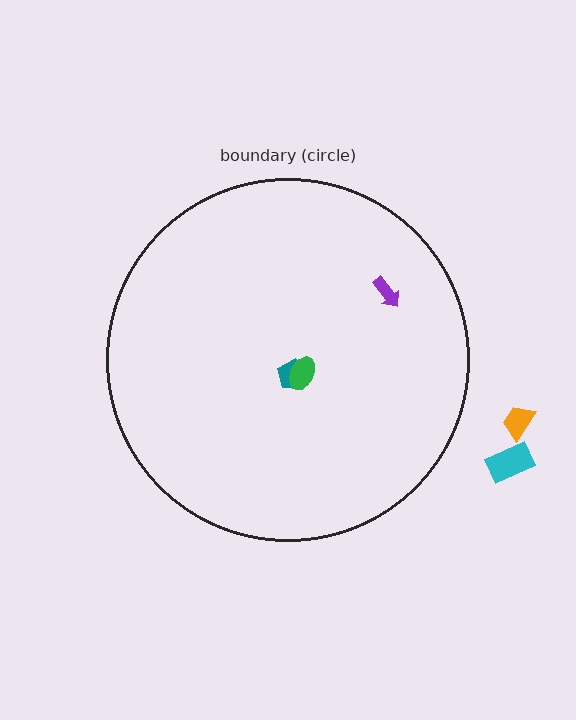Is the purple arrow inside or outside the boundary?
Inside.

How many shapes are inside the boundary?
3 inside, 2 outside.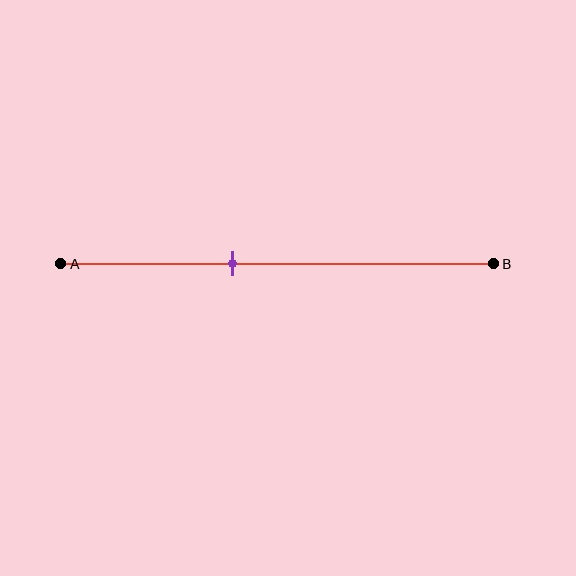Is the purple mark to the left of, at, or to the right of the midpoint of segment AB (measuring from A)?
The purple mark is to the left of the midpoint of segment AB.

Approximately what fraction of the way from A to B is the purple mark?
The purple mark is approximately 40% of the way from A to B.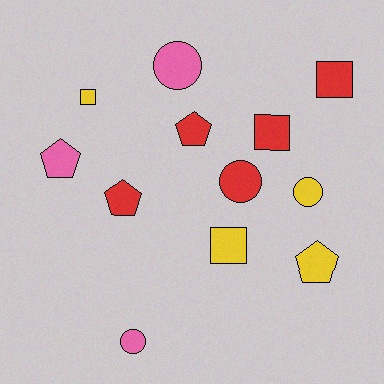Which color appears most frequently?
Red, with 5 objects.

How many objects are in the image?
There are 12 objects.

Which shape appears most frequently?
Circle, with 4 objects.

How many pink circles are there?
There are 2 pink circles.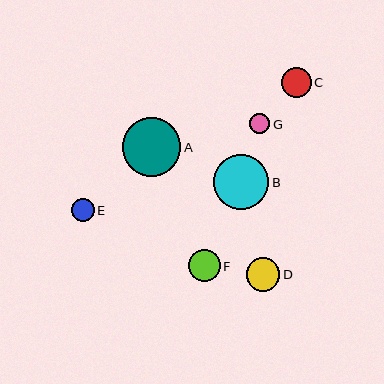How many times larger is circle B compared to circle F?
Circle B is approximately 1.7 times the size of circle F.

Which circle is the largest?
Circle A is the largest with a size of approximately 59 pixels.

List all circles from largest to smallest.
From largest to smallest: A, B, D, F, C, E, G.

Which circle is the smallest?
Circle G is the smallest with a size of approximately 20 pixels.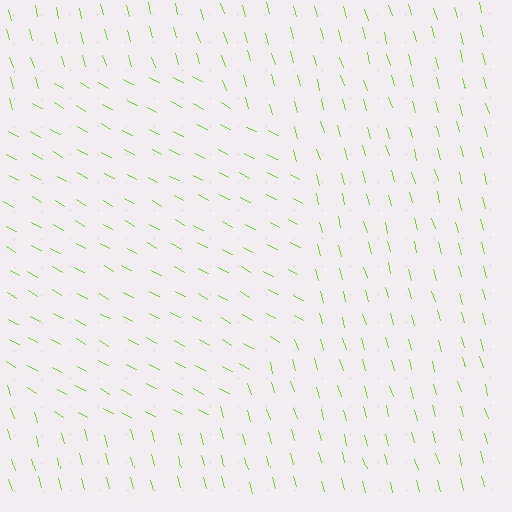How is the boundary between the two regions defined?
The boundary is defined purely by a change in line orientation (approximately 45 degrees difference). All lines are the same color and thickness.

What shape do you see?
I see a circle.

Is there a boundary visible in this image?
Yes, there is a texture boundary formed by a change in line orientation.